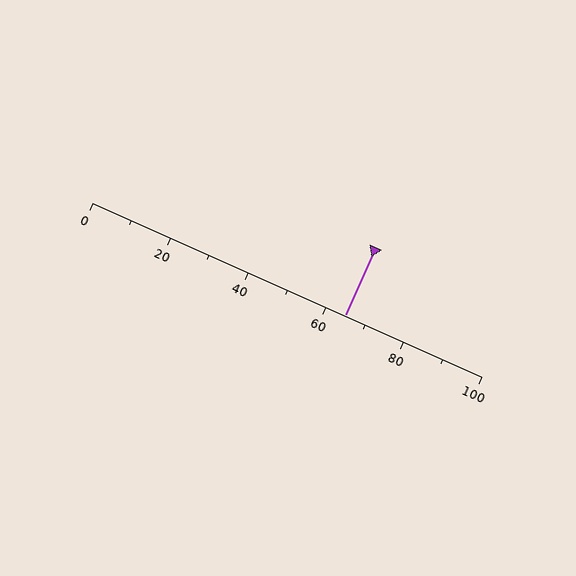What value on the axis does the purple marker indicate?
The marker indicates approximately 65.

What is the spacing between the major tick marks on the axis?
The major ticks are spaced 20 apart.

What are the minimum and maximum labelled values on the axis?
The axis runs from 0 to 100.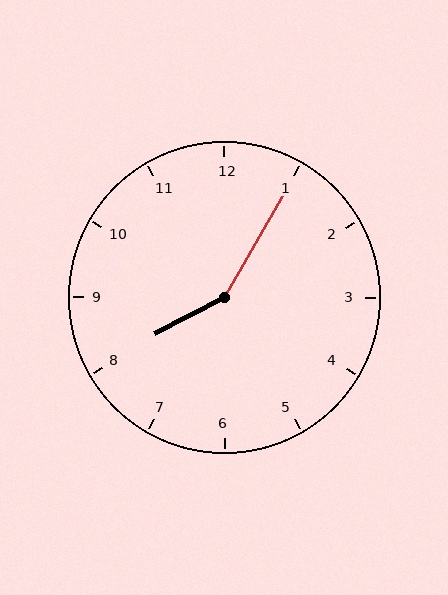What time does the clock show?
8:05.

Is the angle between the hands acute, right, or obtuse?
It is obtuse.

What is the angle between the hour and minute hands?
Approximately 148 degrees.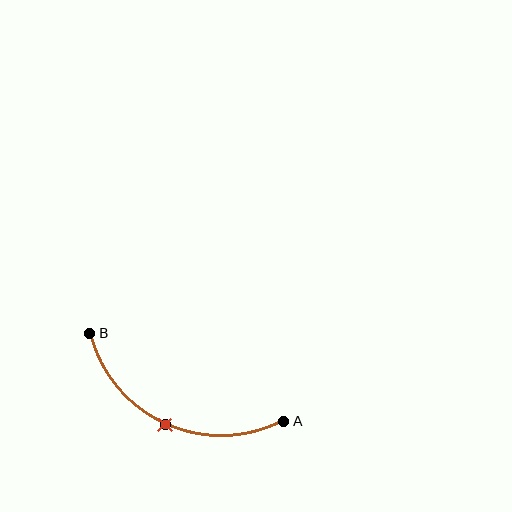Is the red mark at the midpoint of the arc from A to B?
Yes. The red mark lies on the arc at equal arc-length from both A and B — it is the arc midpoint.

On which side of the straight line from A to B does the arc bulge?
The arc bulges below the straight line connecting A and B.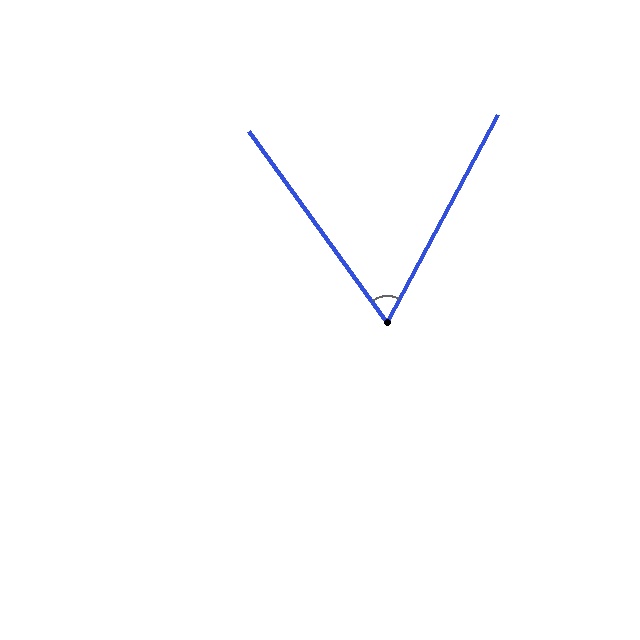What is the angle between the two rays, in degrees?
Approximately 64 degrees.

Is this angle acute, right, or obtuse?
It is acute.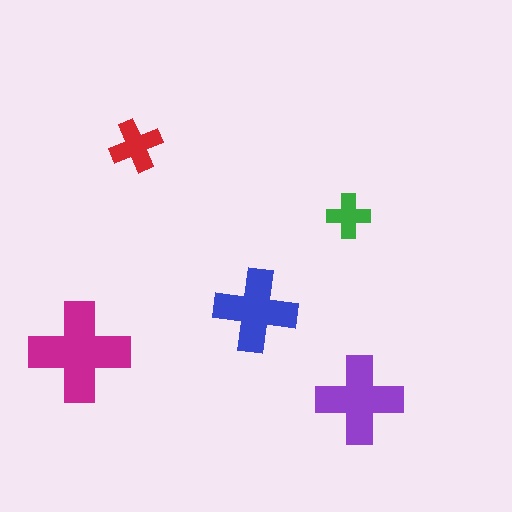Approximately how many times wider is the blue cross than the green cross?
About 2 times wider.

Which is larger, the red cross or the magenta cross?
The magenta one.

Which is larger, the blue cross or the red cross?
The blue one.